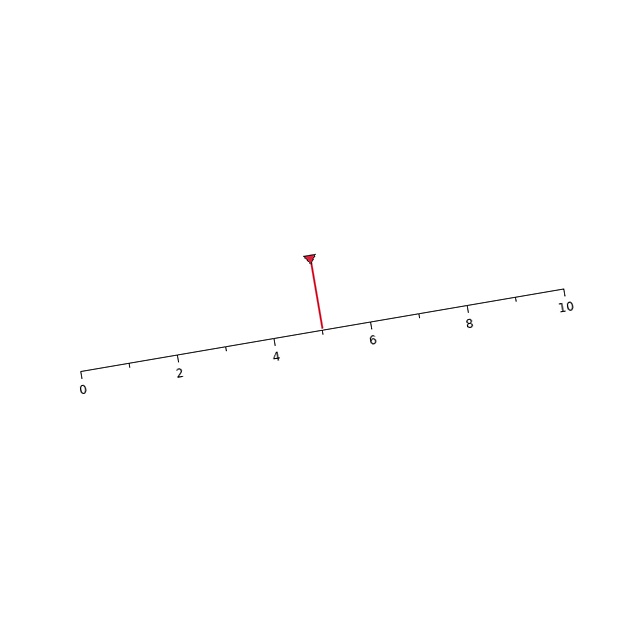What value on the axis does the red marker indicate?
The marker indicates approximately 5.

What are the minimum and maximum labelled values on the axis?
The axis runs from 0 to 10.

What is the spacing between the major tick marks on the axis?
The major ticks are spaced 2 apart.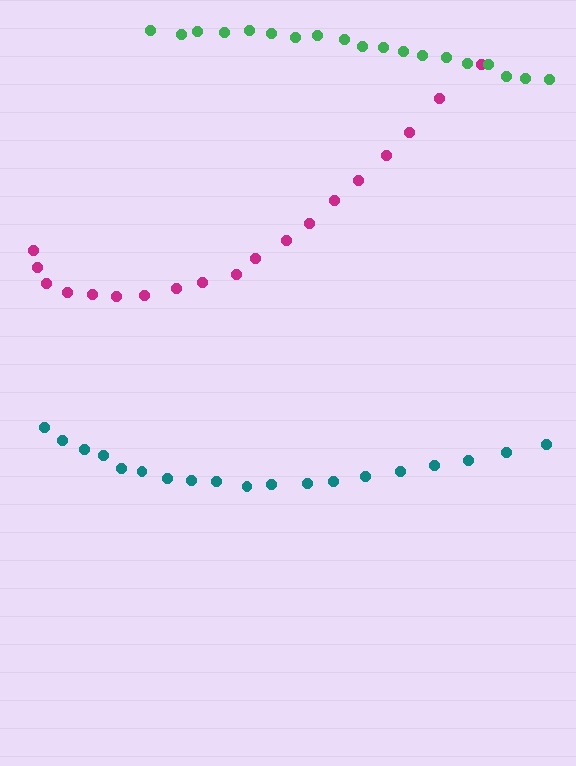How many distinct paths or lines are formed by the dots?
There are 3 distinct paths.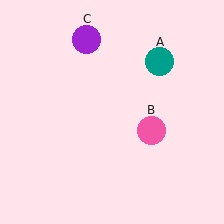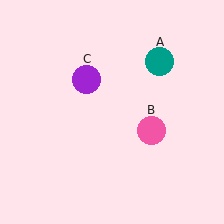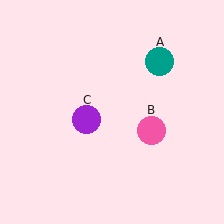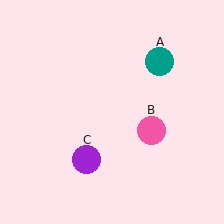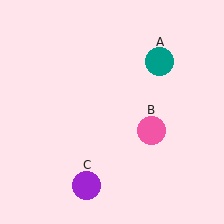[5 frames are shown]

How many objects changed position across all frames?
1 object changed position: purple circle (object C).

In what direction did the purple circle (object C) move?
The purple circle (object C) moved down.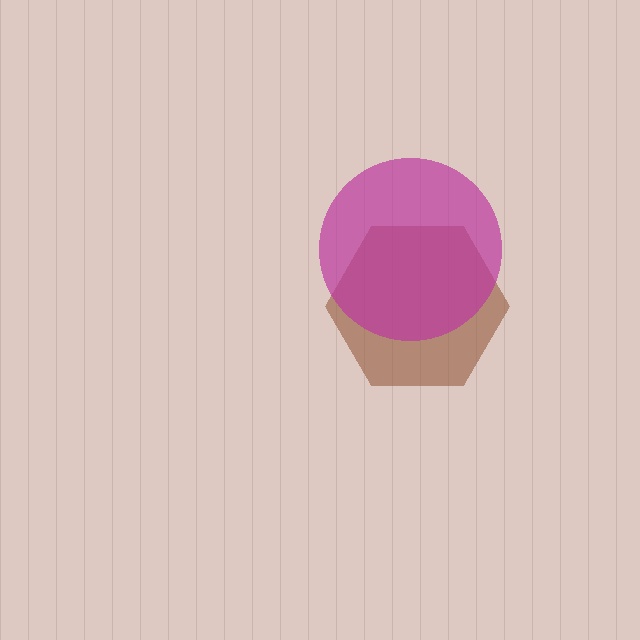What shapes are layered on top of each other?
The layered shapes are: a brown hexagon, a magenta circle.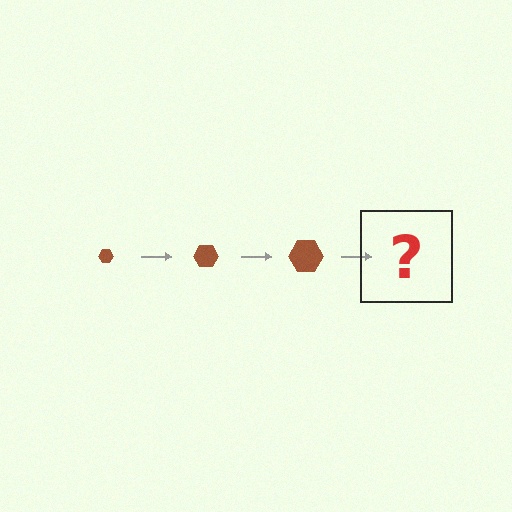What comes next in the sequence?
The next element should be a brown hexagon, larger than the previous one.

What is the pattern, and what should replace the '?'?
The pattern is that the hexagon gets progressively larger each step. The '?' should be a brown hexagon, larger than the previous one.